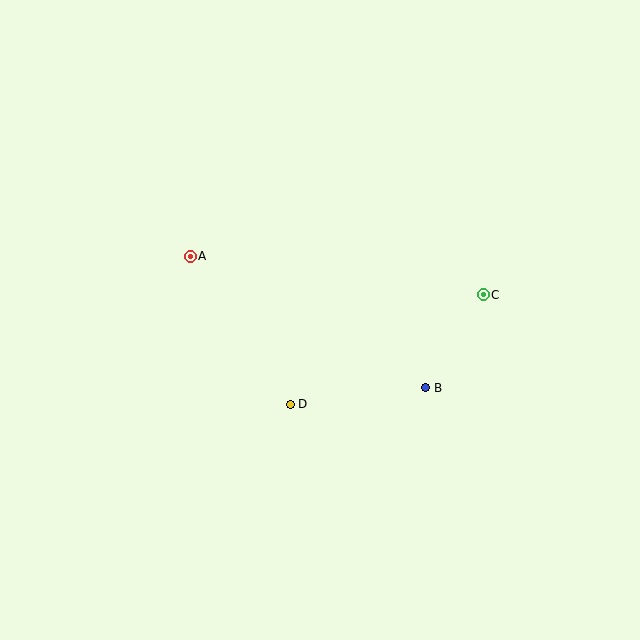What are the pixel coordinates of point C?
Point C is at (483, 295).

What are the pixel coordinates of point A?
Point A is at (190, 256).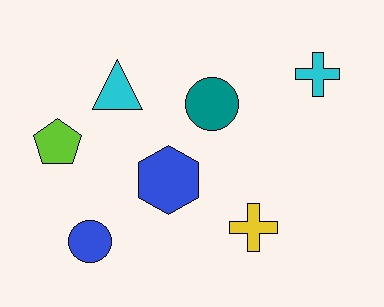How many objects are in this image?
There are 7 objects.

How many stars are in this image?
There are no stars.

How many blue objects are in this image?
There are 2 blue objects.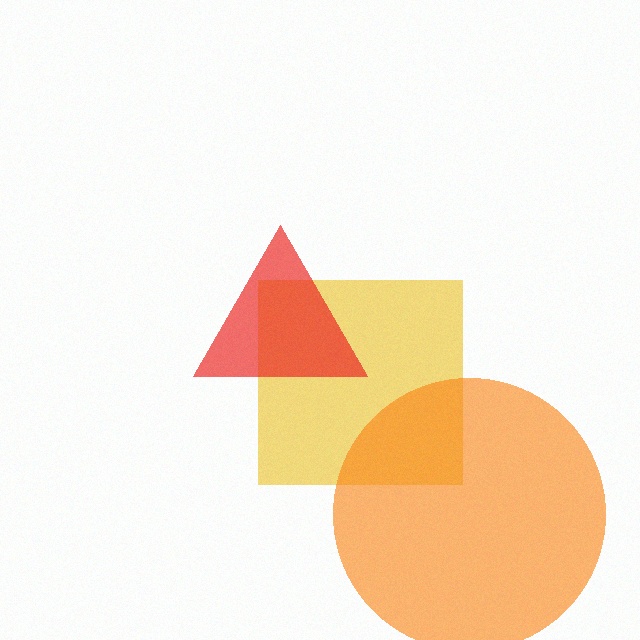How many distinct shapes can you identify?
There are 3 distinct shapes: a yellow square, an orange circle, a red triangle.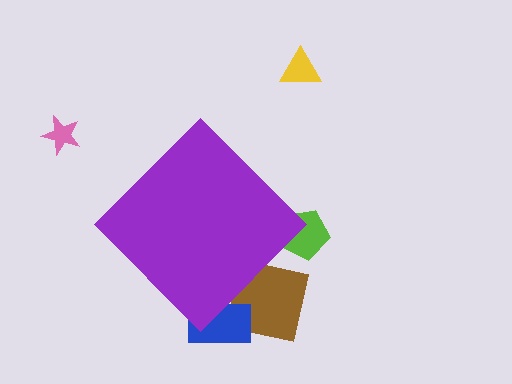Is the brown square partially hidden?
Yes, the brown square is partially hidden behind the purple diamond.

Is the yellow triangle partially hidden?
No, the yellow triangle is fully visible.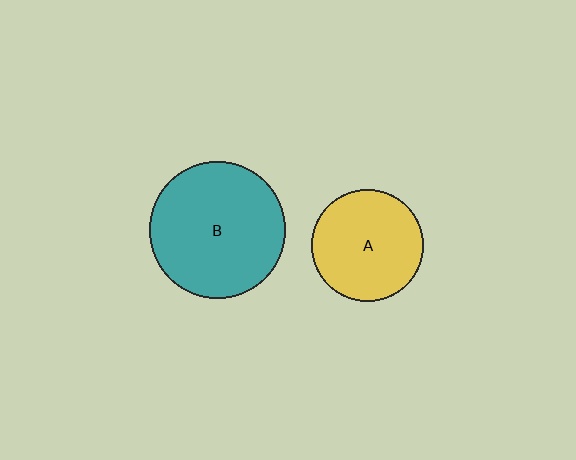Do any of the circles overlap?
No, none of the circles overlap.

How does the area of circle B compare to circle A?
Approximately 1.5 times.